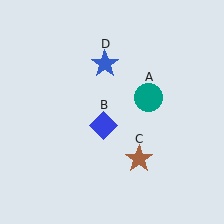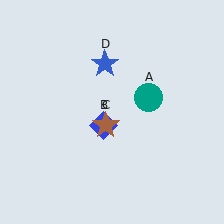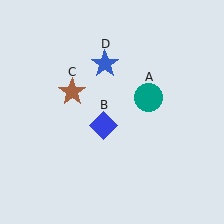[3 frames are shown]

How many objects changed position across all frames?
1 object changed position: brown star (object C).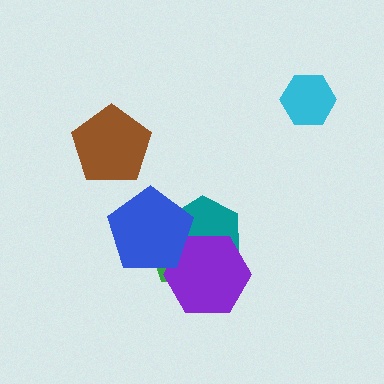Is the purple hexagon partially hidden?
Yes, it is partially covered by another shape.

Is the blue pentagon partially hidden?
No, no other shape covers it.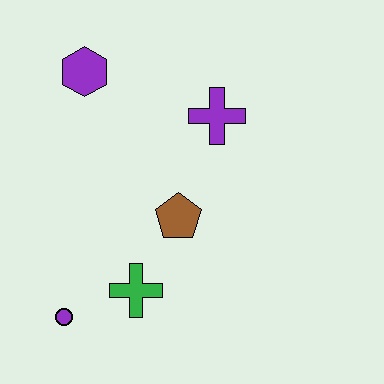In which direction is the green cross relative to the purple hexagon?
The green cross is below the purple hexagon.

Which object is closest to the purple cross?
The brown pentagon is closest to the purple cross.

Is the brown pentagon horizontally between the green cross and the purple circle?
No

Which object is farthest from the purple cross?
The purple circle is farthest from the purple cross.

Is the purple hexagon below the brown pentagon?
No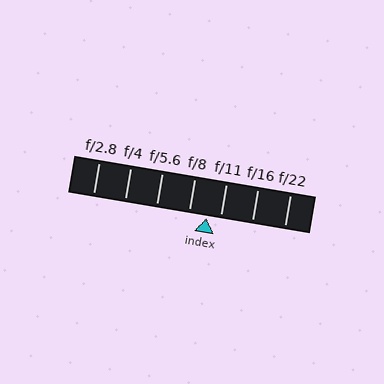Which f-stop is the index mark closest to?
The index mark is closest to f/11.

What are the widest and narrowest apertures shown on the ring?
The widest aperture shown is f/2.8 and the narrowest is f/22.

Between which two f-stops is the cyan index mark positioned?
The index mark is between f/8 and f/11.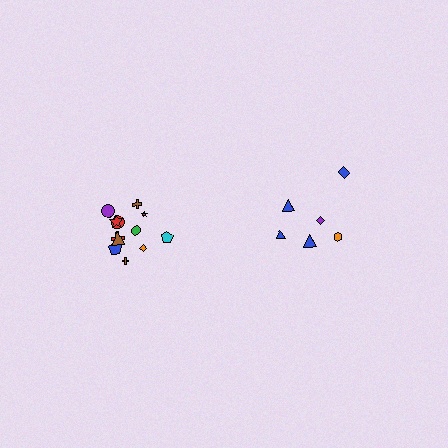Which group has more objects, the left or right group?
The left group.